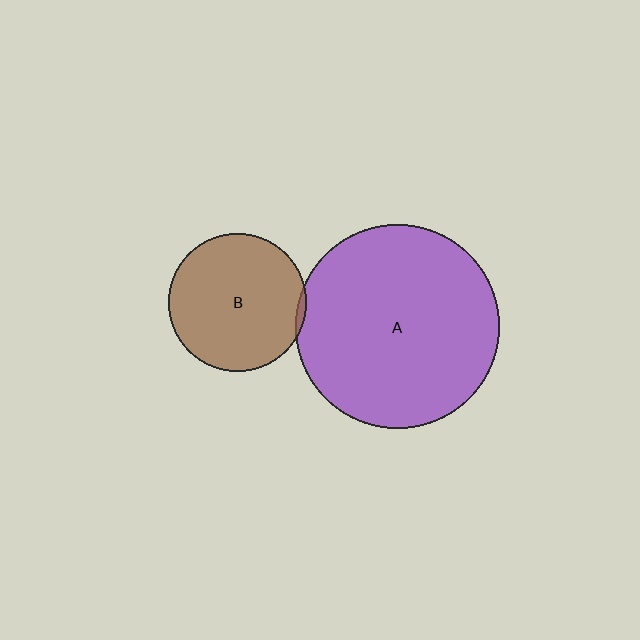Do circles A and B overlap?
Yes.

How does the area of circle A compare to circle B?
Approximately 2.2 times.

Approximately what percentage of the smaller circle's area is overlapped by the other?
Approximately 5%.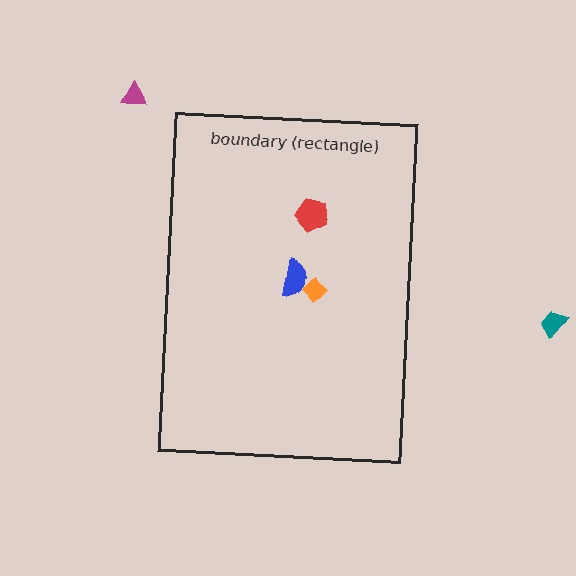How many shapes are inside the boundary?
3 inside, 2 outside.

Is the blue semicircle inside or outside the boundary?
Inside.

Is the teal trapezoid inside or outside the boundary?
Outside.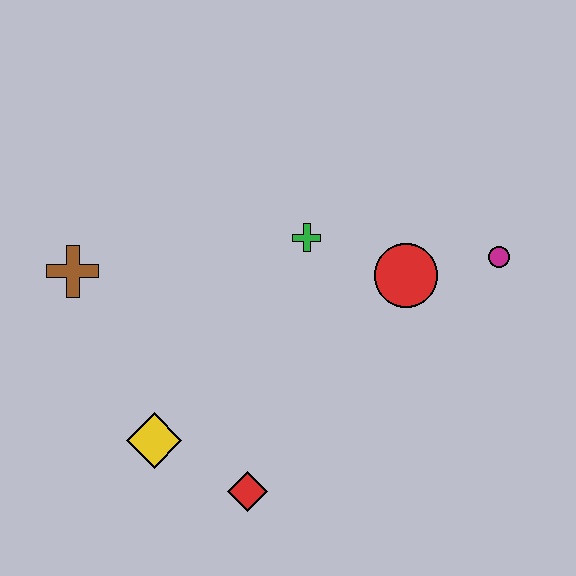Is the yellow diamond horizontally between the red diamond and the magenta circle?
No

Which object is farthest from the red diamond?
The magenta circle is farthest from the red diamond.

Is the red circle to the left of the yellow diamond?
No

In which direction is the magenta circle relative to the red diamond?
The magenta circle is to the right of the red diamond.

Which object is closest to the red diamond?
The yellow diamond is closest to the red diamond.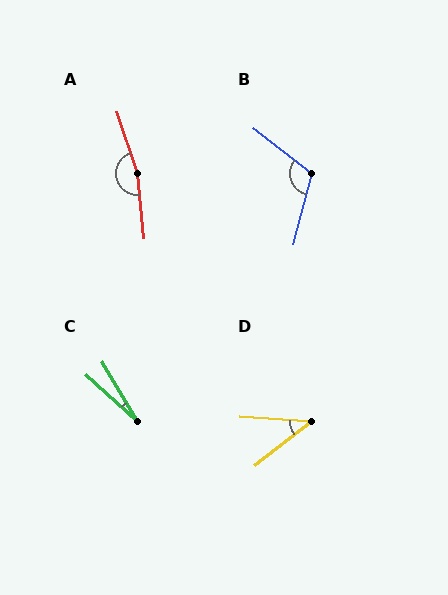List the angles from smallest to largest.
C (16°), D (43°), B (114°), A (168°).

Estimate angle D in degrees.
Approximately 43 degrees.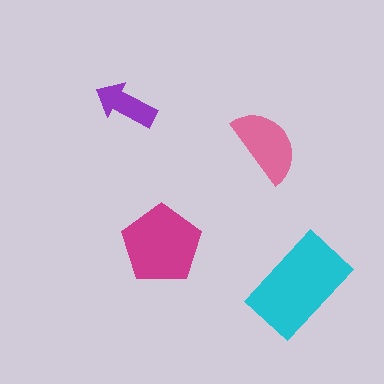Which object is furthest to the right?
The cyan rectangle is rightmost.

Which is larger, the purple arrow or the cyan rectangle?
The cyan rectangle.